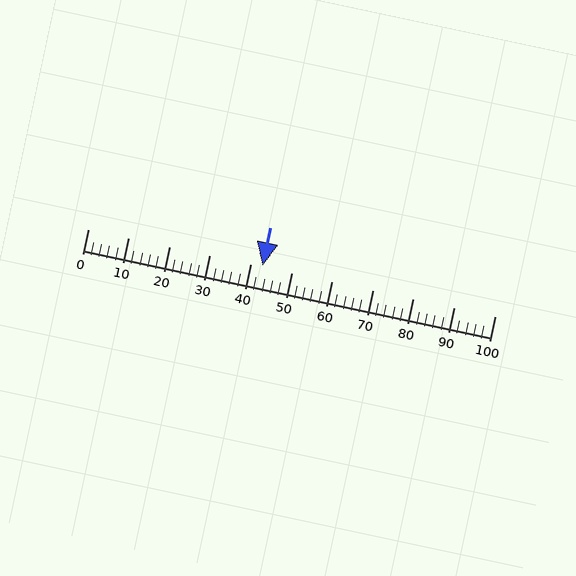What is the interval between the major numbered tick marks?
The major tick marks are spaced 10 units apart.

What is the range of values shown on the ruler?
The ruler shows values from 0 to 100.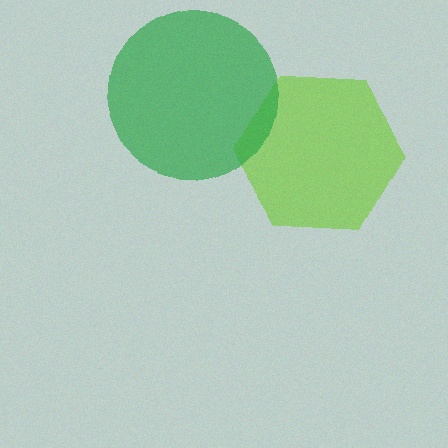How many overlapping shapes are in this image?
There are 2 overlapping shapes in the image.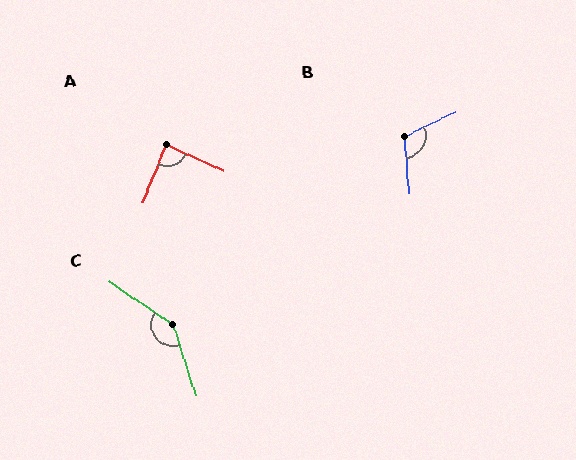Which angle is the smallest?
A, at approximately 87 degrees.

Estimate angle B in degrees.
Approximately 111 degrees.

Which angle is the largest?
C, at approximately 142 degrees.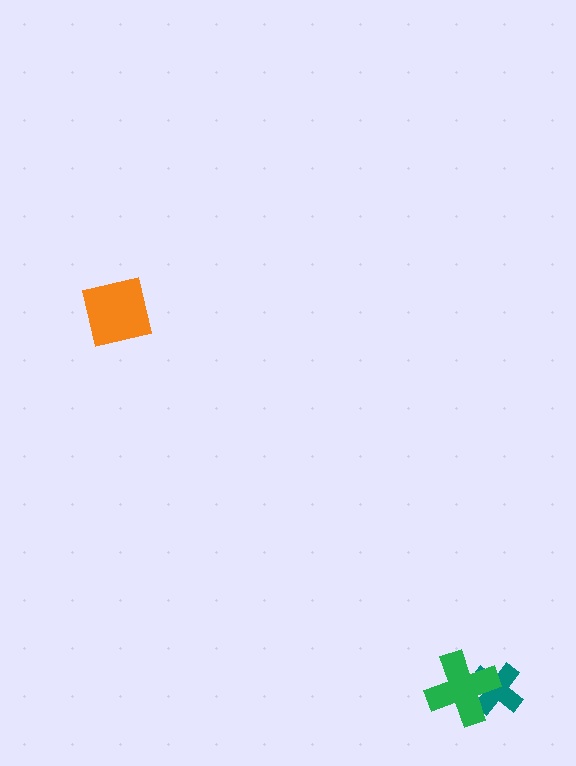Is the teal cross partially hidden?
Yes, it is partially covered by another shape.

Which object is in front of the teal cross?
The green cross is in front of the teal cross.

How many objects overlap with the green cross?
1 object overlaps with the green cross.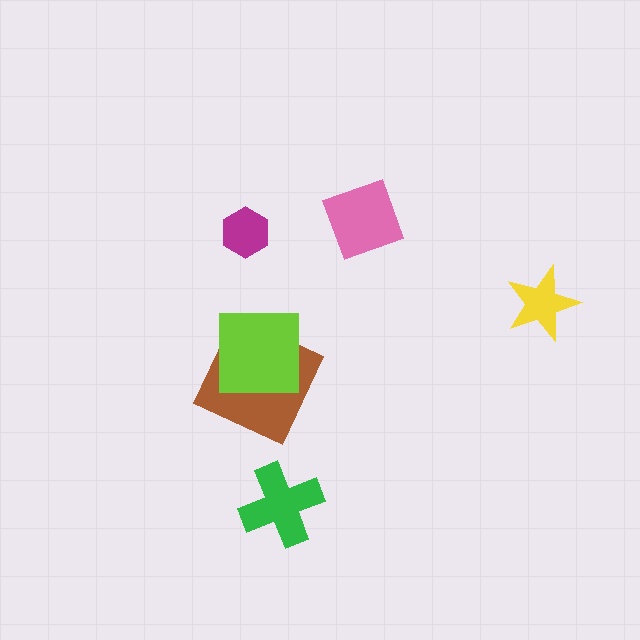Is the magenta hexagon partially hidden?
No, no other shape covers it.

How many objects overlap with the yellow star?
0 objects overlap with the yellow star.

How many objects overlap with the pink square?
0 objects overlap with the pink square.